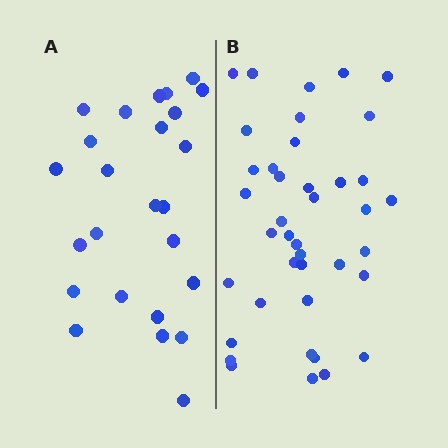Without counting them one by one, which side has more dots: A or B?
Region B (the right region) has more dots.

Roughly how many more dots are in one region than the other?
Region B has approximately 15 more dots than region A.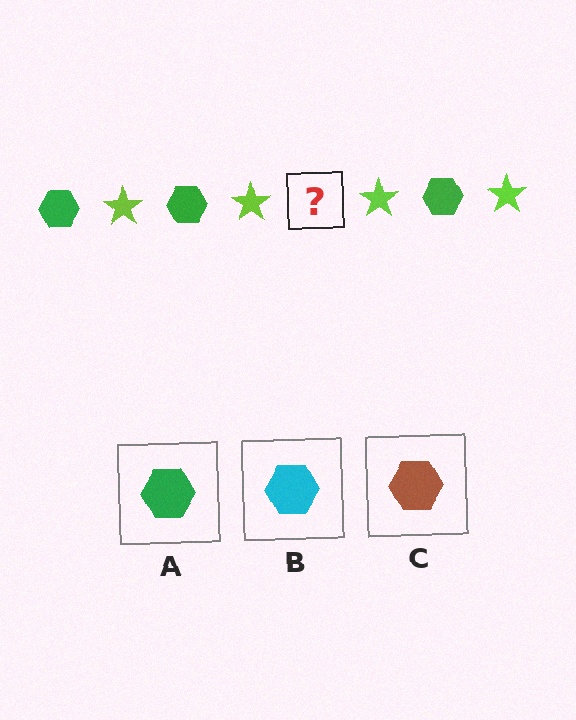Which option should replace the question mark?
Option A.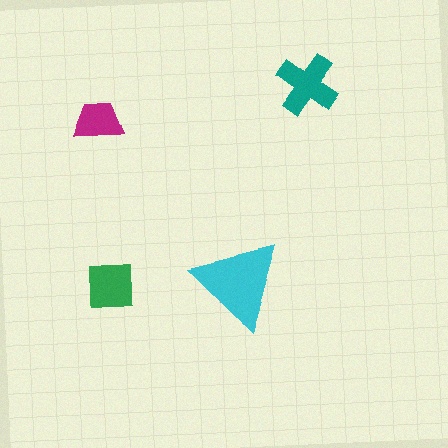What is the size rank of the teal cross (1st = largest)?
2nd.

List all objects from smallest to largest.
The magenta trapezoid, the green square, the teal cross, the cyan triangle.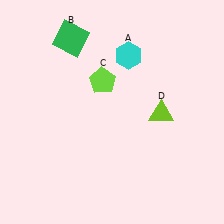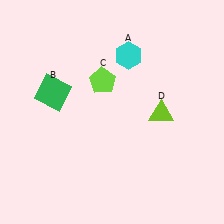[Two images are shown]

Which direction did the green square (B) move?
The green square (B) moved down.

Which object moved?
The green square (B) moved down.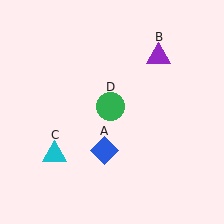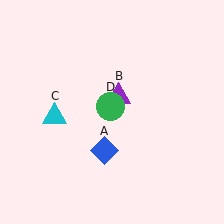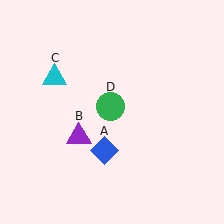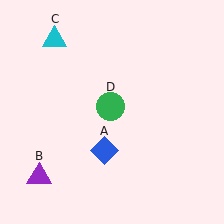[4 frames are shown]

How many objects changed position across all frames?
2 objects changed position: purple triangle (object B), cyan triangle (object C).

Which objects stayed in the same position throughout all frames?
Blue diamond (object A) and green circle (object D) remained stationary.